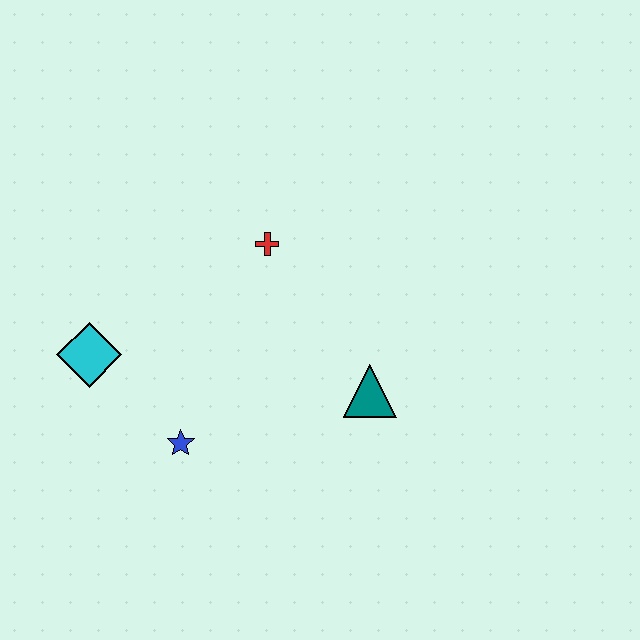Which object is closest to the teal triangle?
The red cross is closest to the teal triangle.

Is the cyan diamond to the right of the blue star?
No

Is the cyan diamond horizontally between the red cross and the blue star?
No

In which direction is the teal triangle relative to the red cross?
The teal triangle is below the red cross.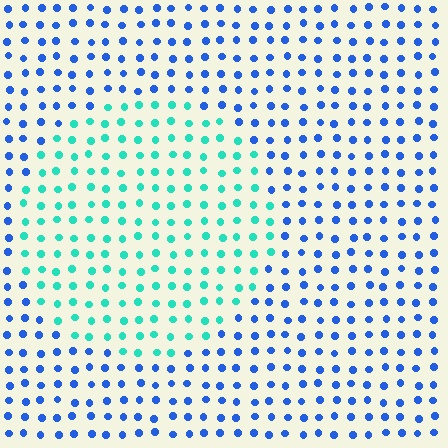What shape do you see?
I see a circle.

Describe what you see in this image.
The image is filled with small blue elements in a uniform arrangement. A circle-shaped region is visible where the elements are tinted to a slightly different hue, forming a subtle color boundary.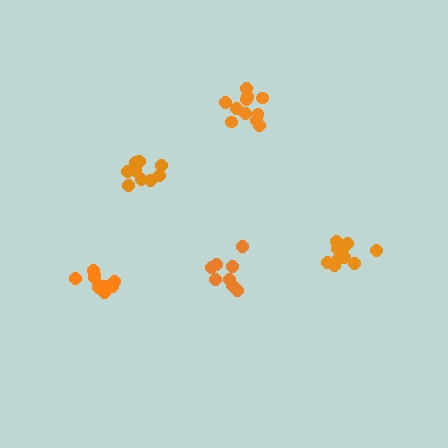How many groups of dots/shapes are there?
There are 5 groups.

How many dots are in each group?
Group 1: 9 dots, Group 2: 11 dots, Group 3: 11 dots, Group 4: 10 dots, Group 5: 9 dots (50 total).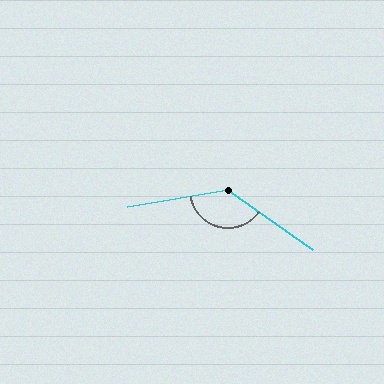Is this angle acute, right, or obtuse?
It is obtuse.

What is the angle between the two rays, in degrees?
Approximately 135 degrees.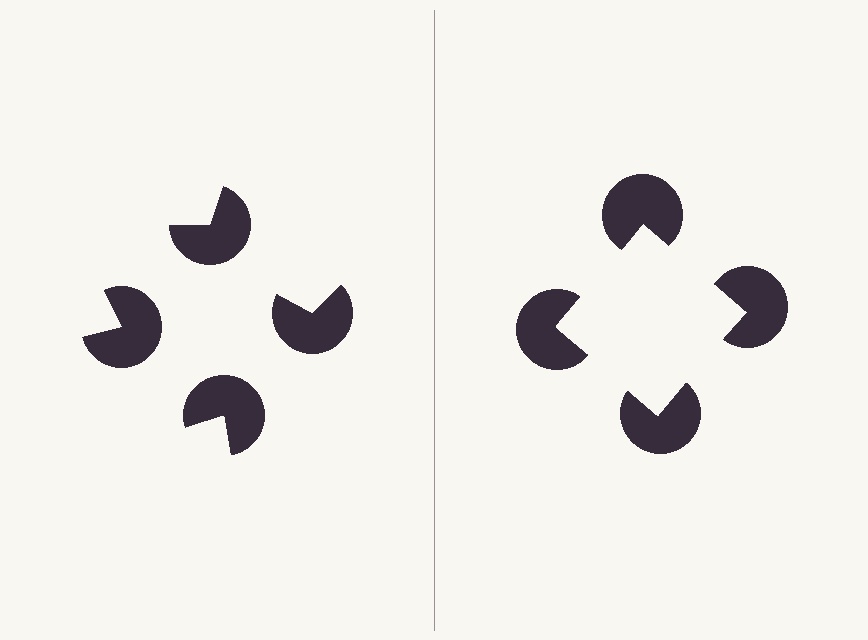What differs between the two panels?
The pac-man discs are positioned identically on both sides; only the wedge orientations differ. On the right they align to a square; on the left they are misaligned.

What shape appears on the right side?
An illusory square.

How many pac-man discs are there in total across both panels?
8 — 4 on each side.